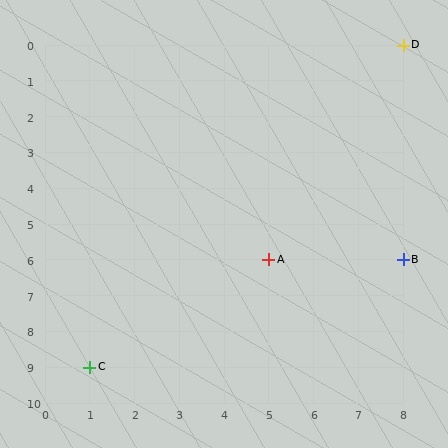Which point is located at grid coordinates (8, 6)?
Point B is at (8, 6).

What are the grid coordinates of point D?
Point D is at grid coordinates (8, 0).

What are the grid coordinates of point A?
Point A is at grid coordinates (5, 6).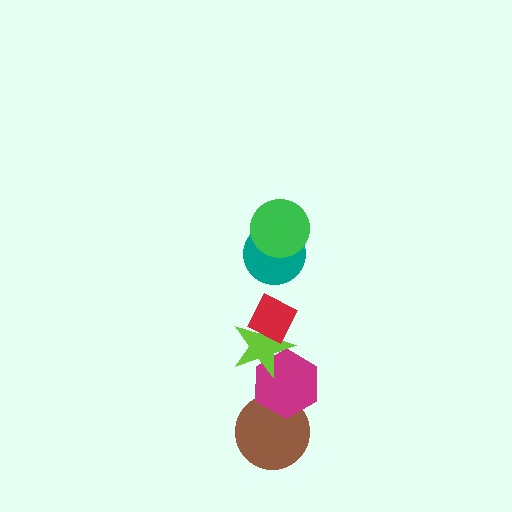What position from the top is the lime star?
The lime star is 4th from the top.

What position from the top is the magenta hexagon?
The magenta hexagon is 5th from the top.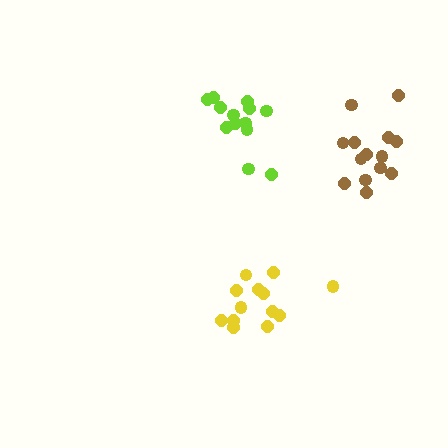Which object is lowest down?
The yellow cluster is bottommost.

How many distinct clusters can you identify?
There are 3 distinct clusters.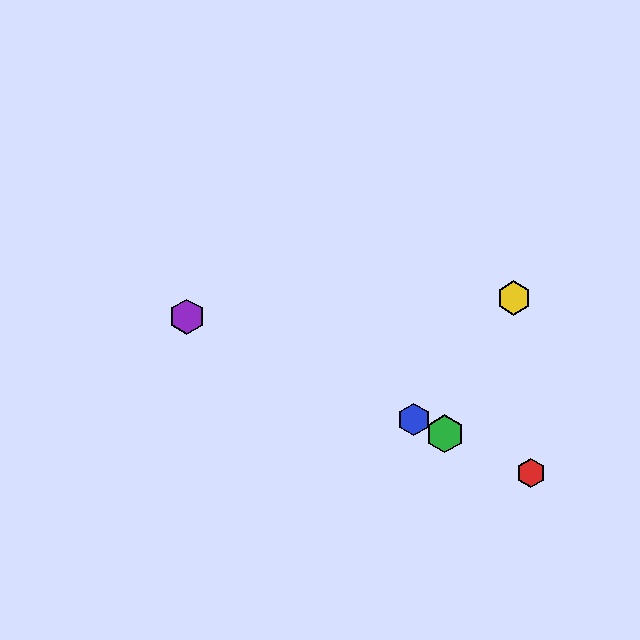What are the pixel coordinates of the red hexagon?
The red hexagon is at (531, 473).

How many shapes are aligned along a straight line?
4 shapes (the red hexagon, the blue hexagon, the green hexagon, the purple hexagon) are aligned along a straight line.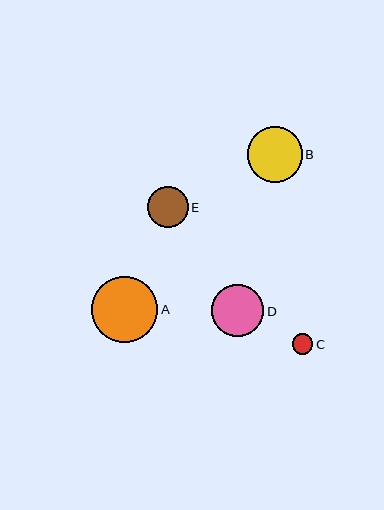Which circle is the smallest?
Circle C is the smallest with a size of approximately 21 pixels.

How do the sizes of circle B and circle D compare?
Circle B and circle D are approximately the same size.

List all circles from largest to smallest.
From largest to smallest: A, B, D, E, C.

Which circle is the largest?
Circle A is the largest with a size of approximately 67 pixels.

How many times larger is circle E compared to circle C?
Circle E is approximately 2.0 times the size of circle C.